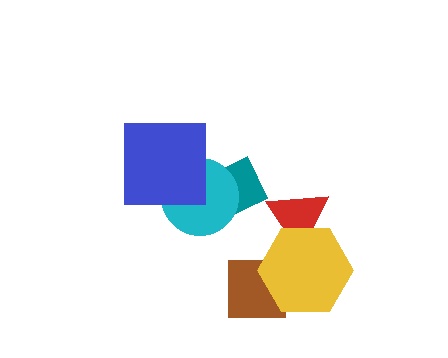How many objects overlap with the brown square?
1 object overlaps with the brown square.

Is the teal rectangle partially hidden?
Yes, it is partially covered by another shape.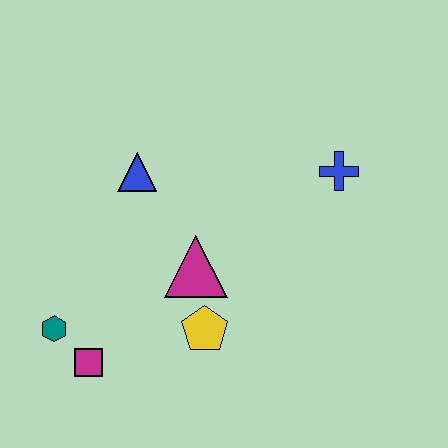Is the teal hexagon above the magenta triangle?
No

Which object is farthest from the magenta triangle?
The blue cross is farthest from the magenta triangle.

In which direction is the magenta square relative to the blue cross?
The magenta square is to the left of the blue cross.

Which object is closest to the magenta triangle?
The yellow pentagon is closest to the magenta triangle.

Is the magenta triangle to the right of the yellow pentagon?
No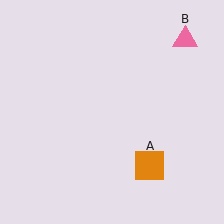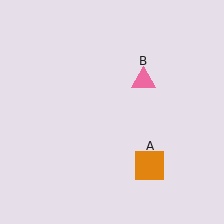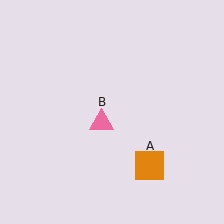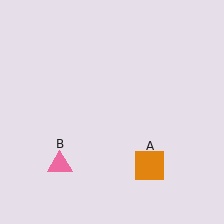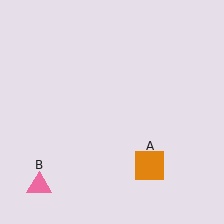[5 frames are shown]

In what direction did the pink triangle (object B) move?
The pink triangle (object B) moved down and to the left.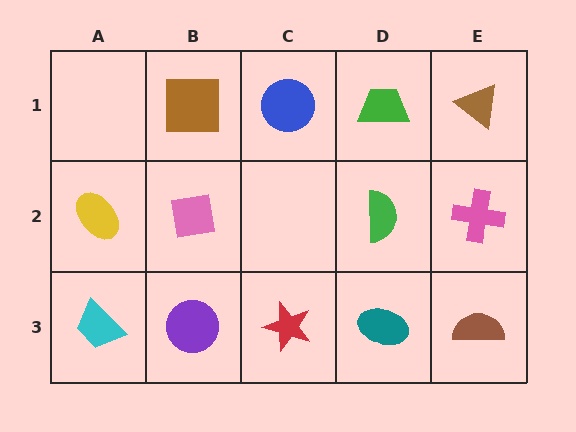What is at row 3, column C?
A red star.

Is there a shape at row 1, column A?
No, that cell is empty.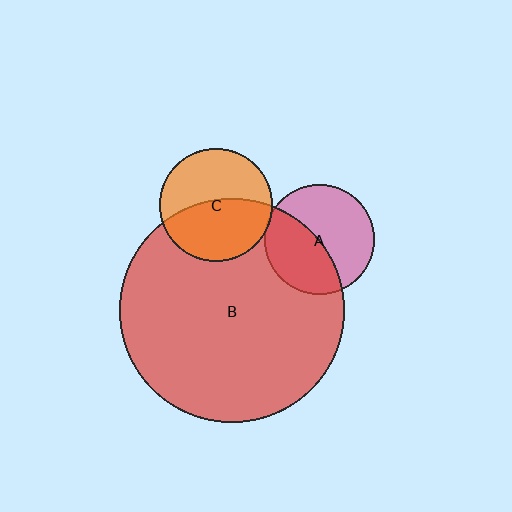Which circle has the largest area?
Circle B (red).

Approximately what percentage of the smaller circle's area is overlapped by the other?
Approximately 45%.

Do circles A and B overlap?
Yes.